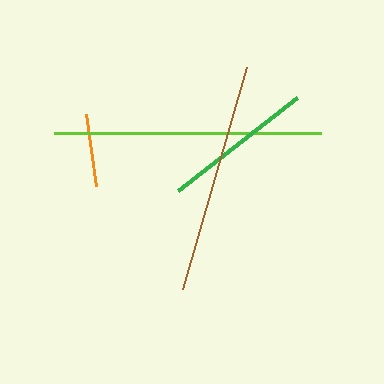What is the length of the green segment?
The green segment is approximately 151 pixels long.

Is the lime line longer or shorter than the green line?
The lime line is longer than the green line.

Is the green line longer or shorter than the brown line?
The brown line is longer than the green line.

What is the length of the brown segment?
The brown segment is approximately 231 pixels long.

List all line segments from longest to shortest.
From longest to shortest: lime, brown, green, orange.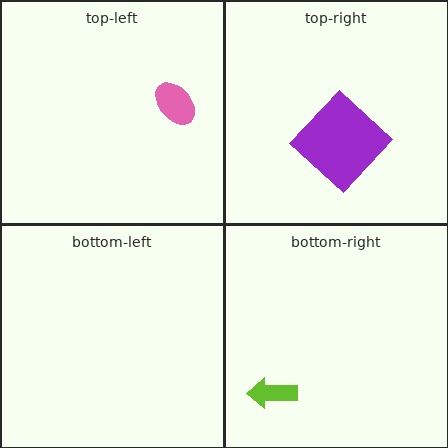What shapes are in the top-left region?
The pink ellipse.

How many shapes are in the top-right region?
1.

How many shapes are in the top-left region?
1.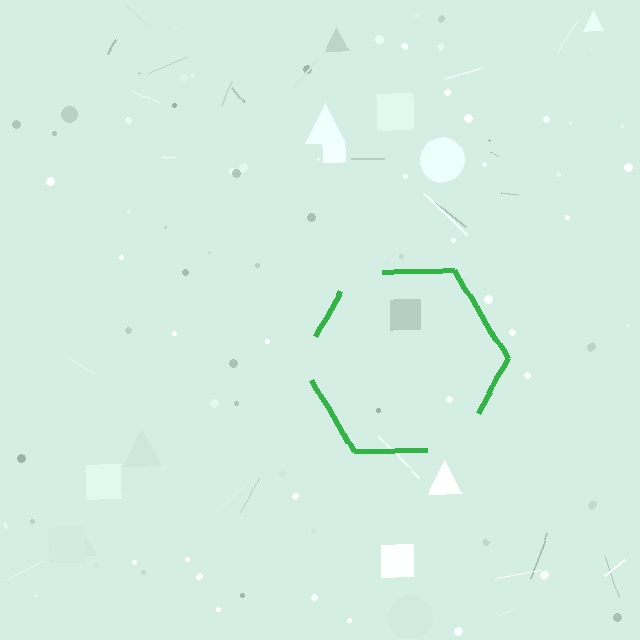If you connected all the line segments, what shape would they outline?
They would outline a hexagon.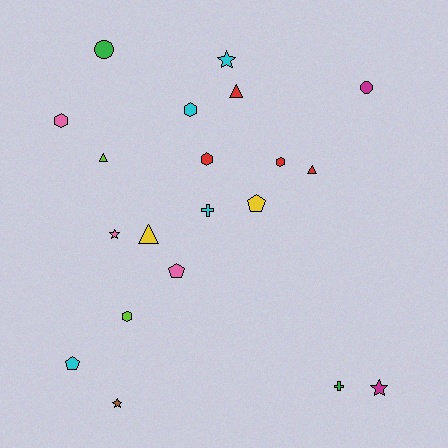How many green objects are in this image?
There are 2 green objects.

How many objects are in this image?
There are 20 objects.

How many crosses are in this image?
There are 2 crosses.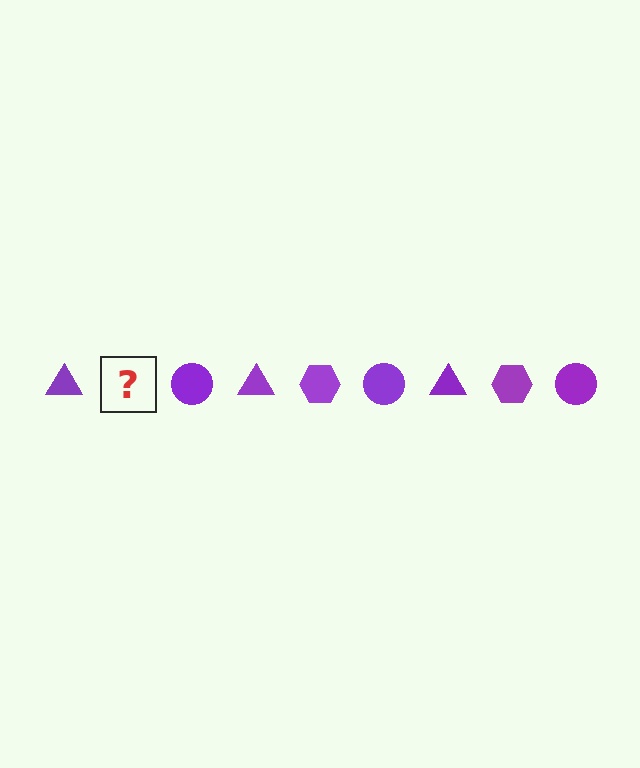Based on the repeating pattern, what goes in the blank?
The blank should be a purple hexagon.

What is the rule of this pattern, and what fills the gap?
The rule is that the pattern cycles through triangle, hexagon, circle shapes in purple. The gap should be filled with a purple hexagon.